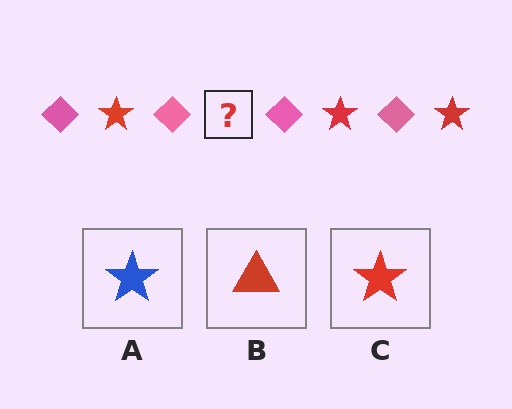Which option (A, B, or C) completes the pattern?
C.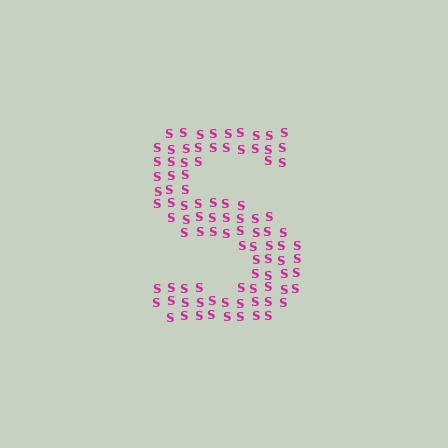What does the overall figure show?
The overall figure shows the letter S.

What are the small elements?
The small elements are letter S's.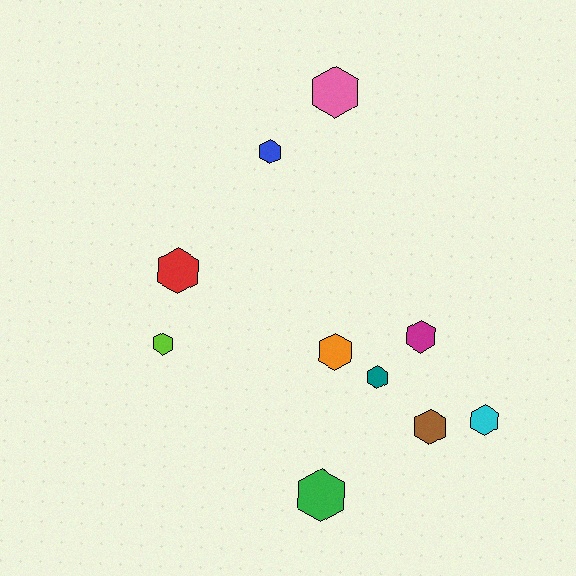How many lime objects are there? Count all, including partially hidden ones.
There is 1 lime object.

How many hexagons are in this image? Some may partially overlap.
There are 10 hexagons.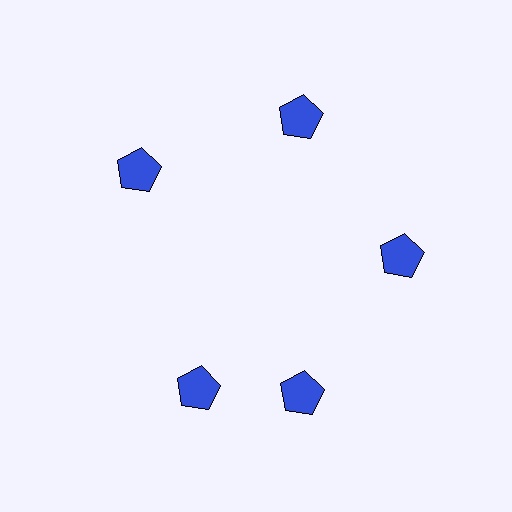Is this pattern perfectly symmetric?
No. The 5 blue pentagons are arranged in a ring, but one element near the 8 o'clock position is rotated out of alignment along the ring, breaking the 5-fold rotational symmetry.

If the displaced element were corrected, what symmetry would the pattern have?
It would have 5-fold rotational symmetry — the pattern would map onto itself every 72 degrees.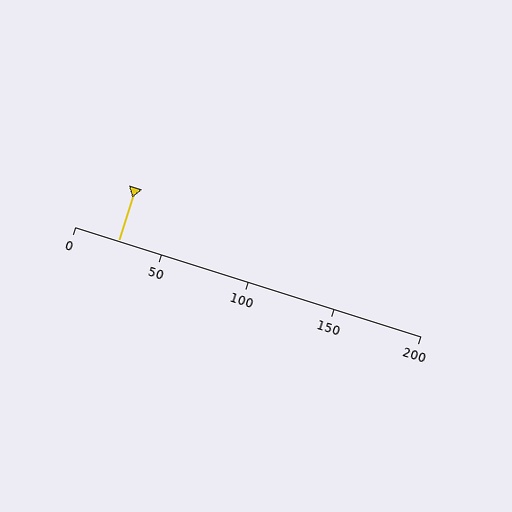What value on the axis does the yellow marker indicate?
The marker indicates approximately 25.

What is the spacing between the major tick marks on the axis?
The major ticks are spaced 50 apart.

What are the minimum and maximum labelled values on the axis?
The axis runs from 0 to 200.